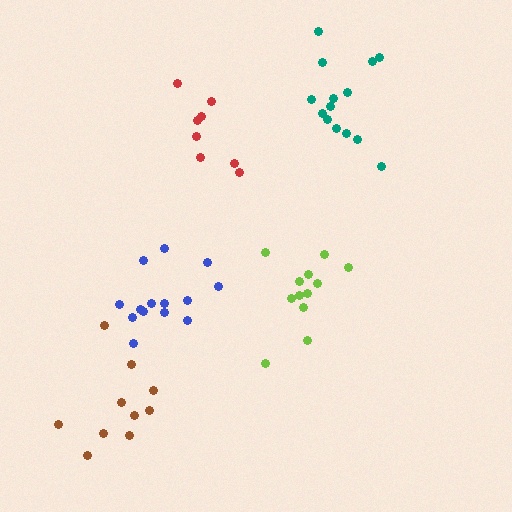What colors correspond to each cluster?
The clusters are colored: teal, blue, red, lime, brown.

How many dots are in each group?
Group 1: 14 dots, Group 2: 14 dots, Group 3: 8 dots, Group 4: 12 dots, Group 5: 10 dots (58 total).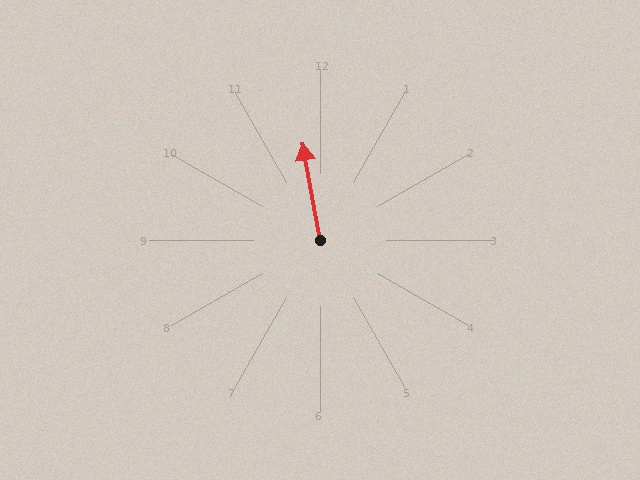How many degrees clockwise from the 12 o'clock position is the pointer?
Approximately 350 degrees.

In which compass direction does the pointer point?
North.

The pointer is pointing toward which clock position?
Roughly 12 o'clock.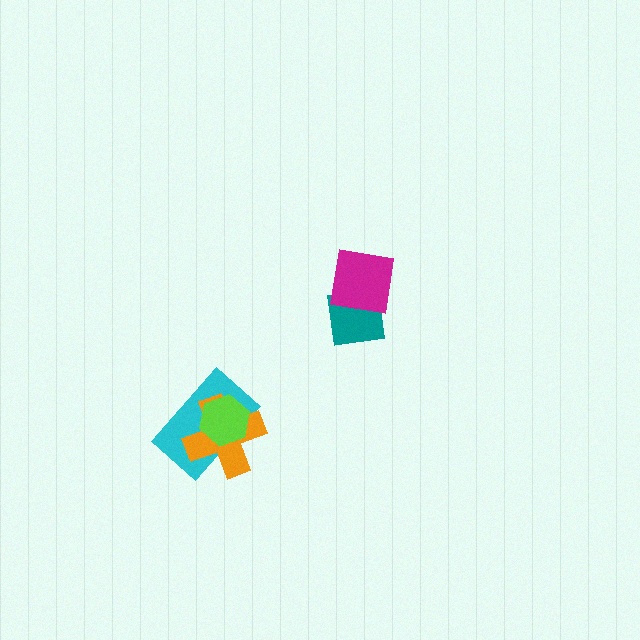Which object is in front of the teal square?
The magenta square is in front of the teal square.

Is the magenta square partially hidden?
No, no other shape covers it.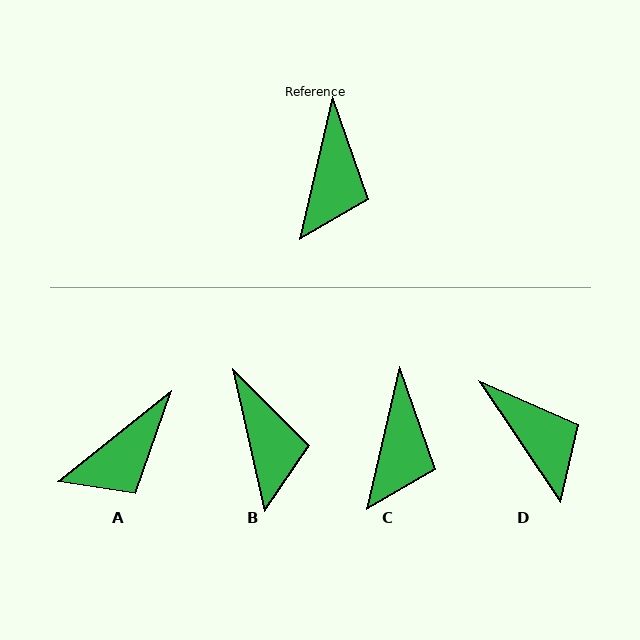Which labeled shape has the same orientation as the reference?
C.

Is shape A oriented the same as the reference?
No, it is off by about 39 degrees.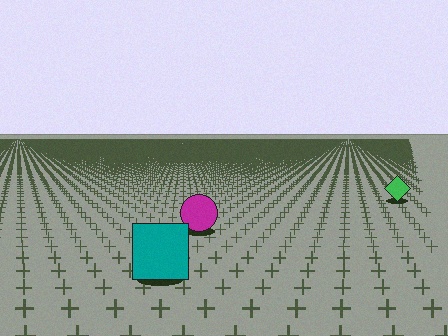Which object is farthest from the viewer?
The green diamond is farthest from the viewer. It appears smaller and the ground texture around it is denser.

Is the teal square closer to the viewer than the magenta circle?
Yes. The teal square is closer — you can tell from the texture gradient: the ground texture is coarser near it.